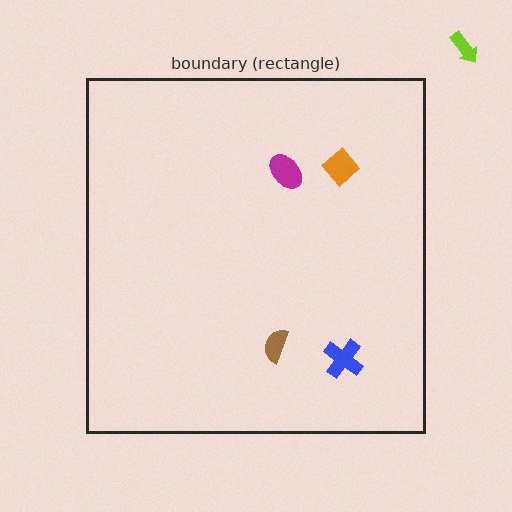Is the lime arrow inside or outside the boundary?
Outside.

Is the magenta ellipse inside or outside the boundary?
Inside.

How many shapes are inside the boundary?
4 inside, 1 outside.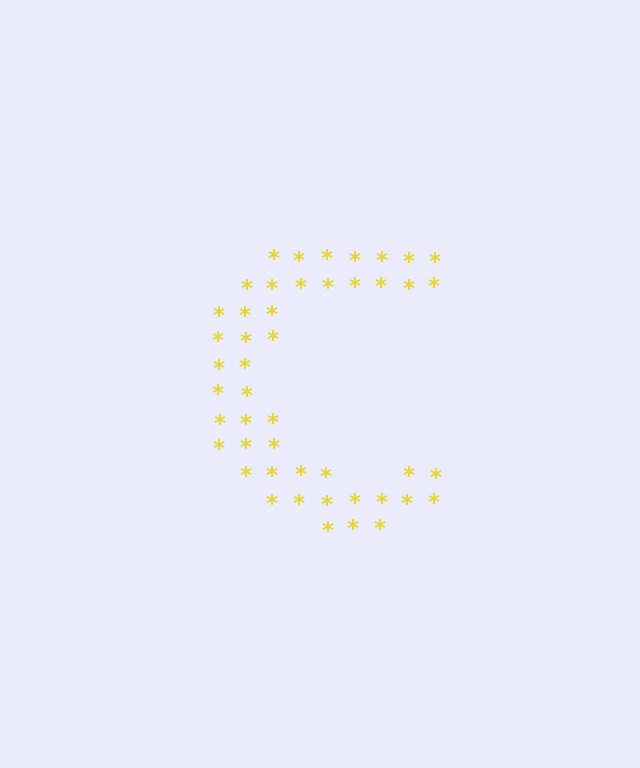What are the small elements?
The small elements are asterisks.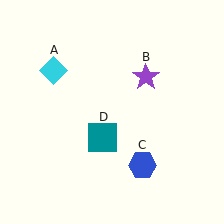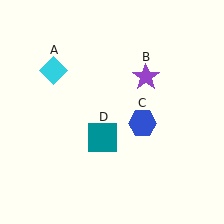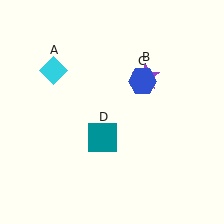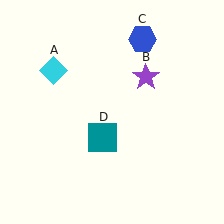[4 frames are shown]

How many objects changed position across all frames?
1 object changed position: blue hexagon (object C).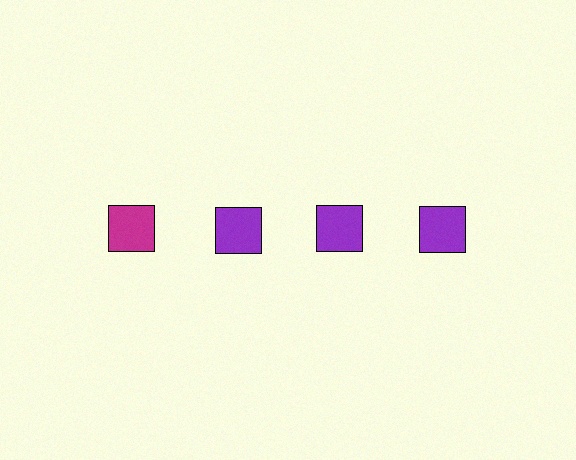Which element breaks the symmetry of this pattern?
The magenta square in the top row, leftmost column breaks the symmetry. All other shapes are purple squares.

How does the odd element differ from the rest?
It has a different color: magenta instead of purple.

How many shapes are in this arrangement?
There are 4 shapes arranged in a grid pattern.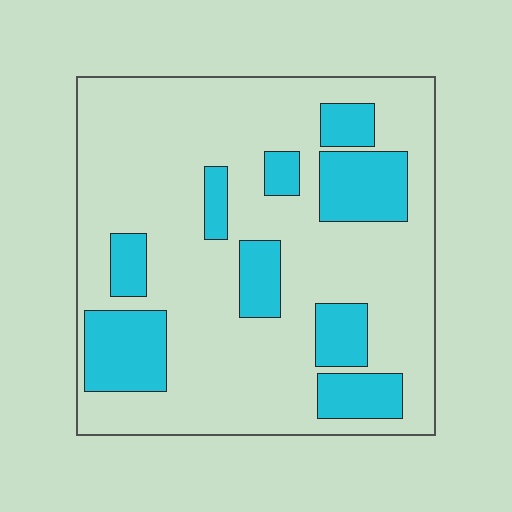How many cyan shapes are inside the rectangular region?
9.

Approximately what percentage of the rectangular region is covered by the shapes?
Approximately 25%.